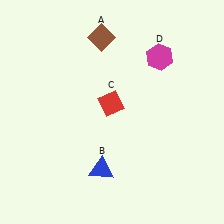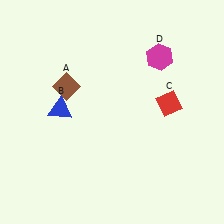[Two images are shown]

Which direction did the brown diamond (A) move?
The brown diamond (A) moved down.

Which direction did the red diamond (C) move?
The red diamond (C) moved right.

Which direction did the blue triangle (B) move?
The blue triangle (B) moved up.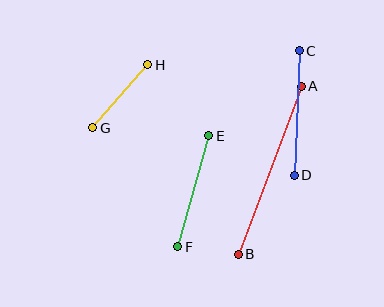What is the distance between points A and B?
The distance is approximately 179 pixels.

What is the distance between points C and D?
The distance is approximately 124 pixels.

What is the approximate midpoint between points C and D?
The midpoint is at approximately (297, 113) pixels.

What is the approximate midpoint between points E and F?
The midpoint is at approximately (193, 191) pixels.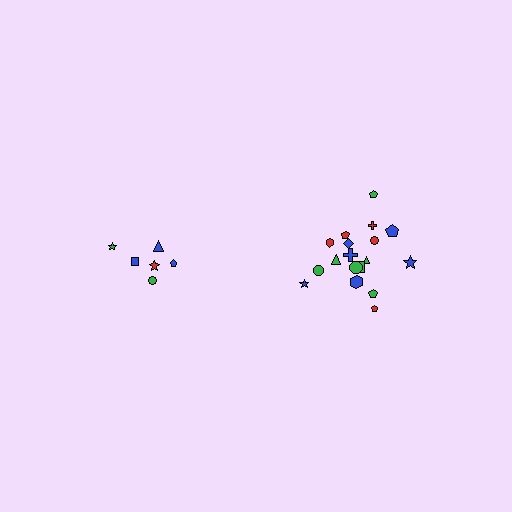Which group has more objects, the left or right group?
The right group.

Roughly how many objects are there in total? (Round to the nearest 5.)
Roughly 25 objects in total.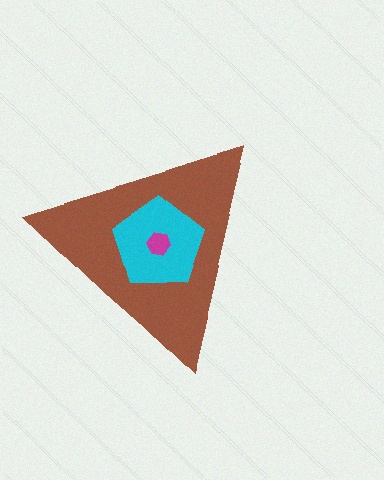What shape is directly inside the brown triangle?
The cyan pentagon.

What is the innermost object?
The magenta hexagon.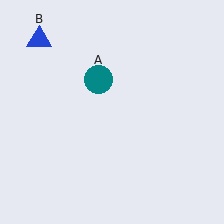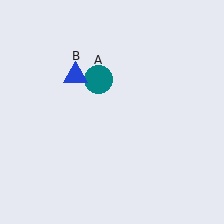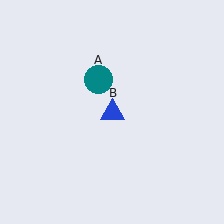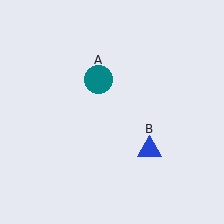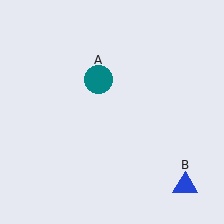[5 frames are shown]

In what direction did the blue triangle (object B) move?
The blue triangle (object B) moved down and to the right.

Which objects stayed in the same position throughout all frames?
Teal circle (object A) remained stationary.